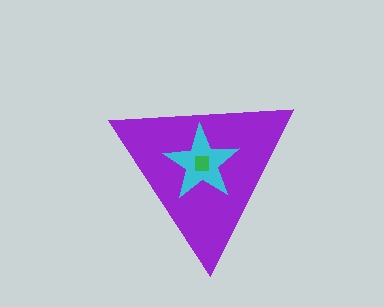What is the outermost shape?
The purple triangle.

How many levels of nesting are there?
3.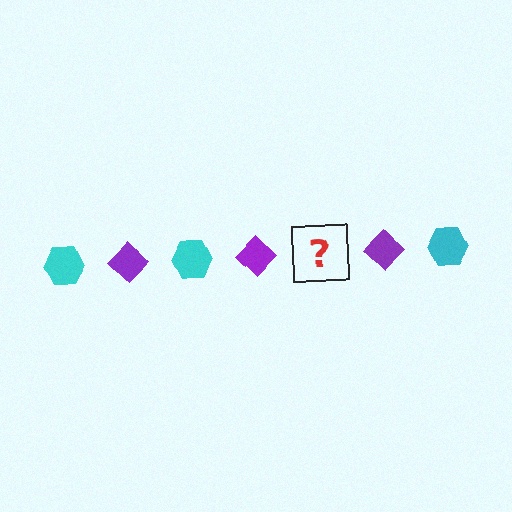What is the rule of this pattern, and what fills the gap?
The rule is that the pattern alternates between cyan hexagon and purple diamond. The gap should be filled with a cyan hexagon.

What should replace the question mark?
The question mark should be replaced with a cyan hexagon.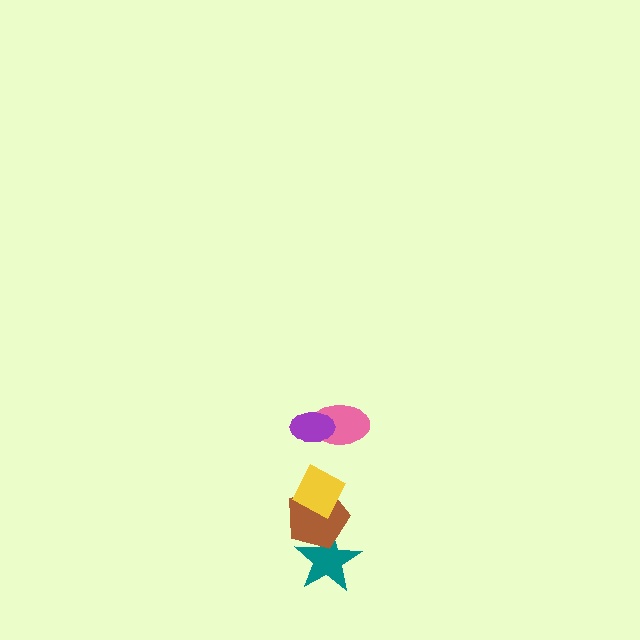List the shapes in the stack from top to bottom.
From top to bottom: the purple ellipse, the pink ellipse, the yellow diamond, the brown pentagon, the teal star.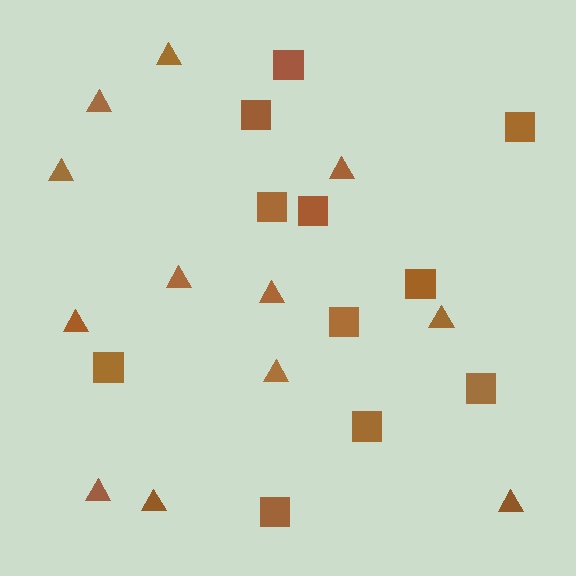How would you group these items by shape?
There are 2 groups: one group of triangles (12) and one group of squares (11).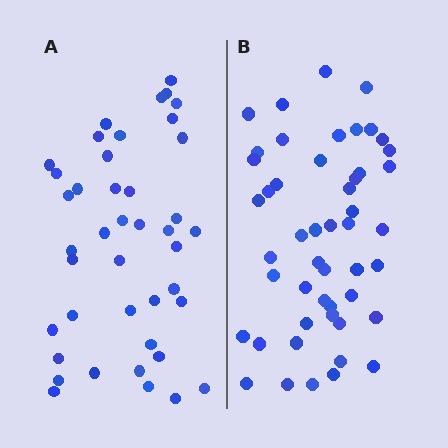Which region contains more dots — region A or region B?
Region B (the right region) has more dots.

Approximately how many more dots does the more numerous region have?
Region B has roughly 8 or so more dots than region A.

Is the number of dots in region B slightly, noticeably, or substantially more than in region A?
Region B has only slightly more — the two regions are fairly close. The ratio is roughly 1.2 to 1.